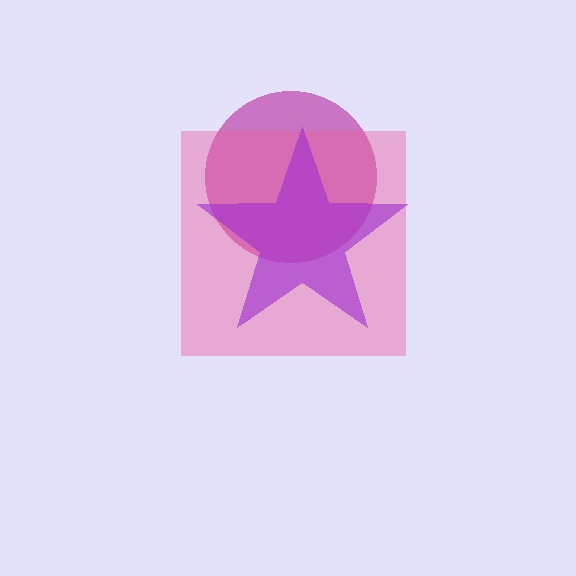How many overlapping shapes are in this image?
There are 3 overlapping shapes in the image.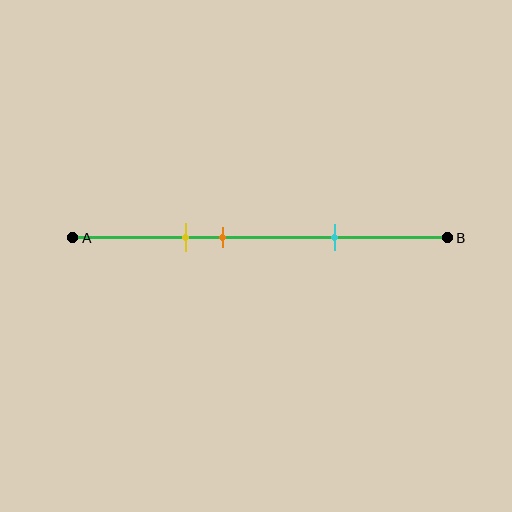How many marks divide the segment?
There are 3 marks dividing the segment.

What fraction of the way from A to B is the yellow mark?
The yellow mark is approximately 30% (0.3) of the way from A to B.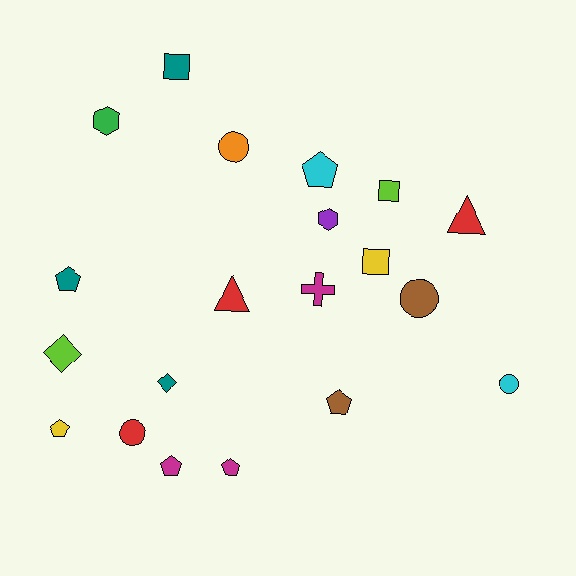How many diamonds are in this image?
There are 2 diamonds.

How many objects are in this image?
There are 20 objects.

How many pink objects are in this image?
There are no pink objects.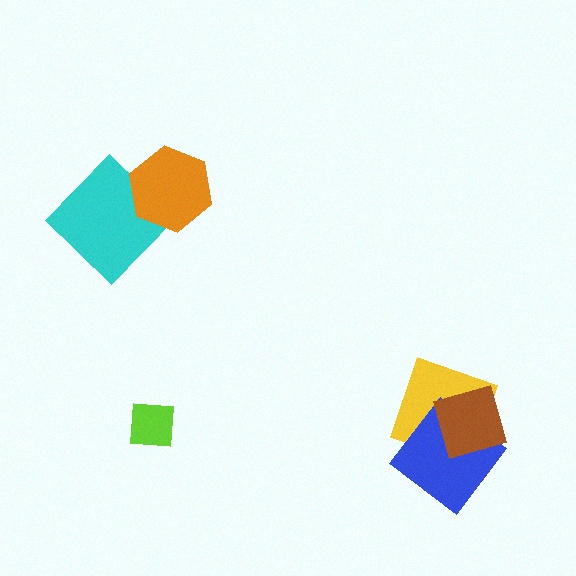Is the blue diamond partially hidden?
Yes, it is partially covered by another shape.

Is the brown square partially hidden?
No, no other shape covers it.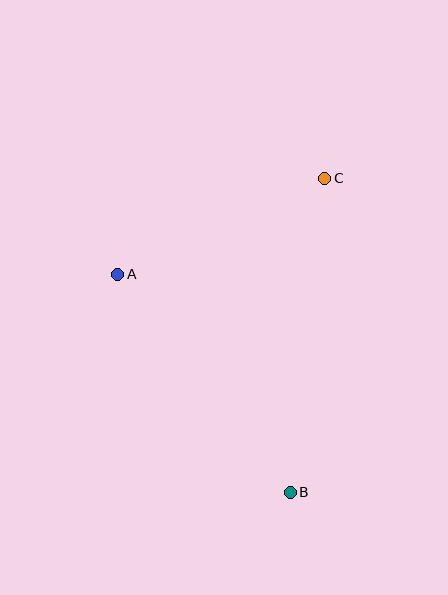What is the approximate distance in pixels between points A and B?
The distance between A and B is approximately 278 pixels.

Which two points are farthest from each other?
Points B and C are farthest from each other.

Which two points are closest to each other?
Points A and C are closest to each other.